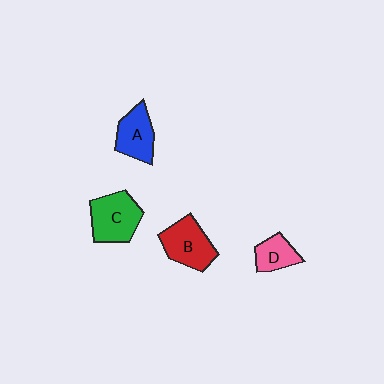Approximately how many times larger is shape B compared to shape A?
Approximately 1.2 times.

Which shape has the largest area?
Shape C (green).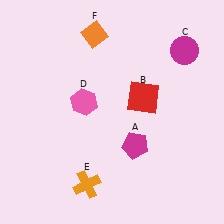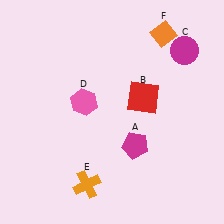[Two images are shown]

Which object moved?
The orange diamond (F) moved right.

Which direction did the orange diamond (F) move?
The orange diamond (F) moved right.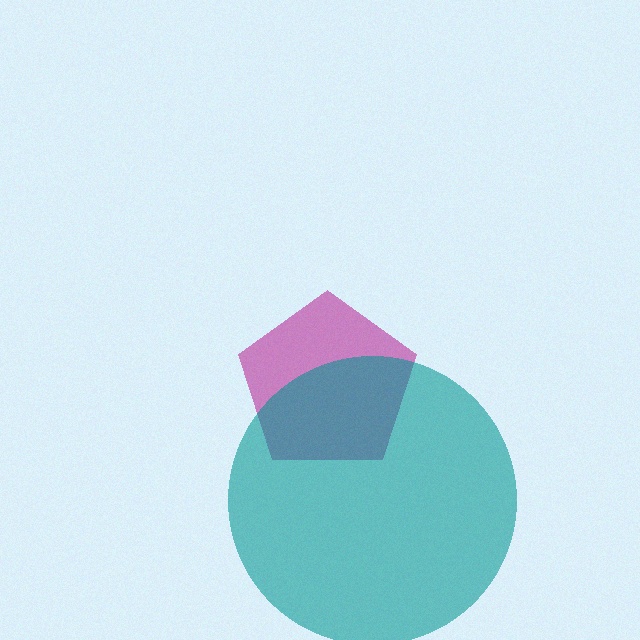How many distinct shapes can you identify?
There are 2 distinct shapes: a magenta pentagon, a teal circle.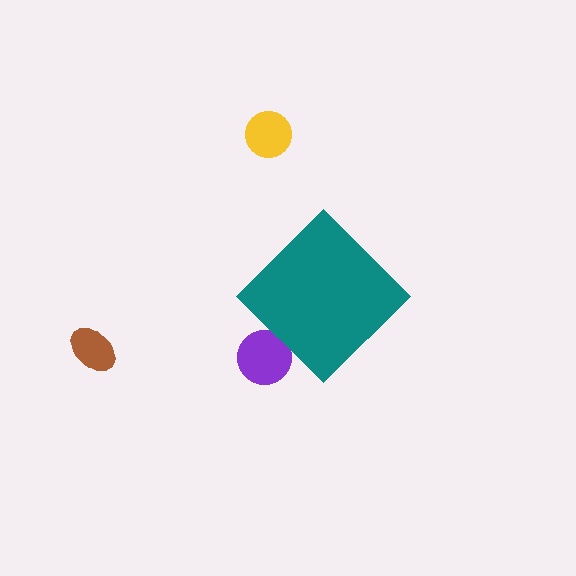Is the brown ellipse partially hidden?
No, the brown ellipse is fully visible.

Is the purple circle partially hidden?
Yes, the purple circle is partially hidden behind the teal diamond.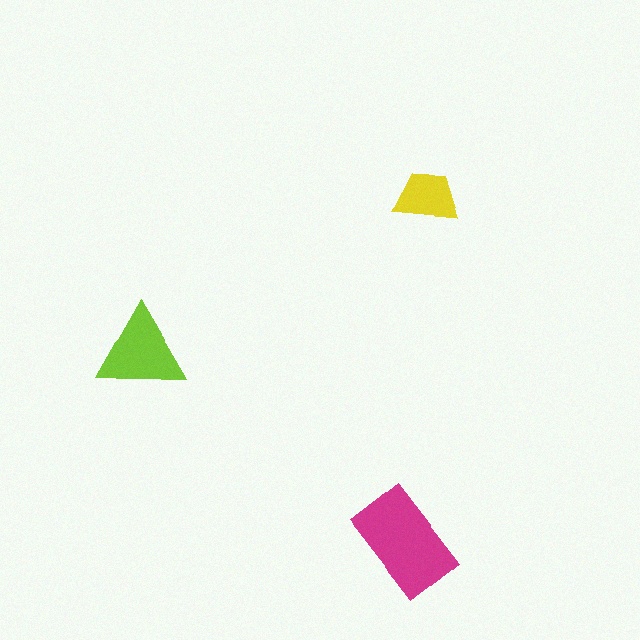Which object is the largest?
The magenta rectangle.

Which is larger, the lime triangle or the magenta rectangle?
The magenta rectangle.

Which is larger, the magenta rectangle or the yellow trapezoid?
The magenta rectangle.